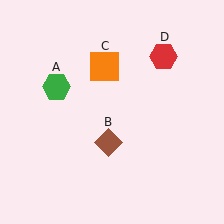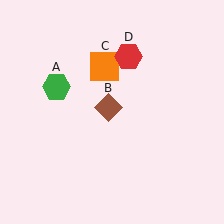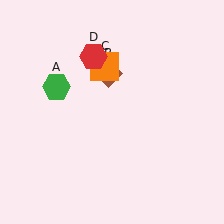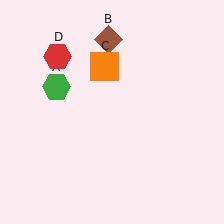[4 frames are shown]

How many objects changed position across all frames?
2 objects changed position: brown diamond (object B), red hexagon (object D).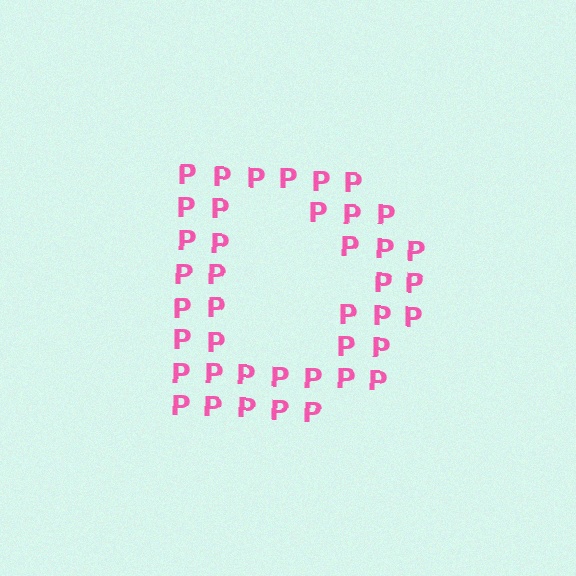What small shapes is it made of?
It is made of small letter P's.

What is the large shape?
The large shape is the letter D.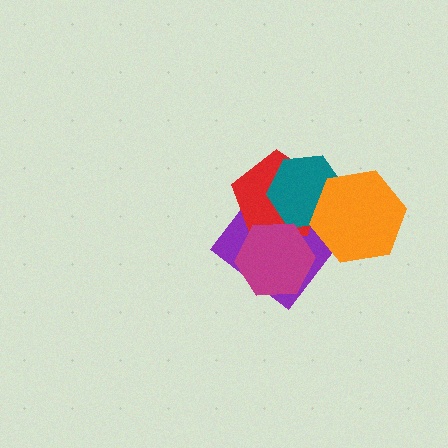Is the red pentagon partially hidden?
Yes, it is partially covered by another shape.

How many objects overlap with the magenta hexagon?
2 objects overlap with the magenta hexagon.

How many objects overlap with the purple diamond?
4 objects overlap with the purple diamond.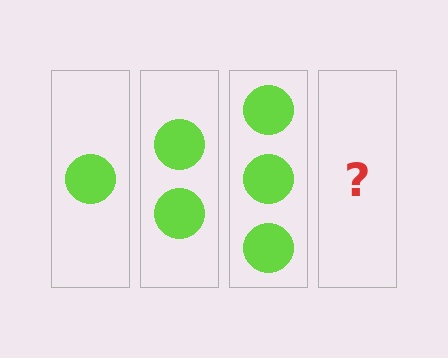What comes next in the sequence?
The next element should be 4 circles.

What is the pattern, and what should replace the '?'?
The pattern is that each step adds one more circle. The '?' should be 4 circles.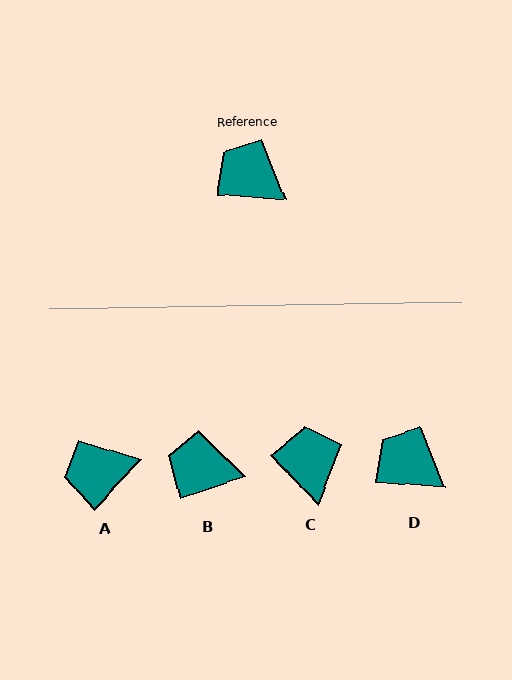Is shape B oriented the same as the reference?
No, it is off by about 23 degrees.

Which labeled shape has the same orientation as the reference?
D.